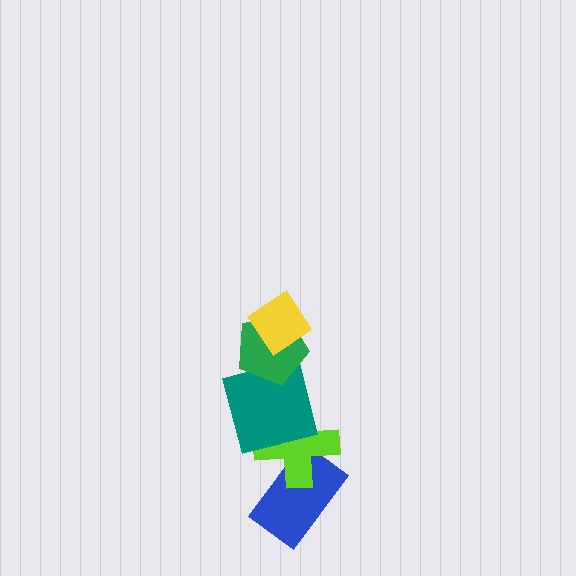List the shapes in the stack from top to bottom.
From top to bottom: the yellow diamond, the green pentagon, the teal square, the lime cross, the blue rectangle.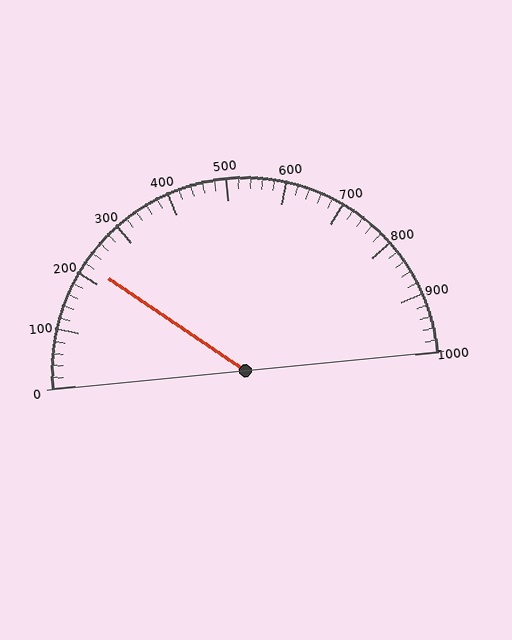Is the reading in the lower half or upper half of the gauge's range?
The reading is in the lower half of the range (0 to 1000).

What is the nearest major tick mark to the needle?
The nearest major tick mark is 200.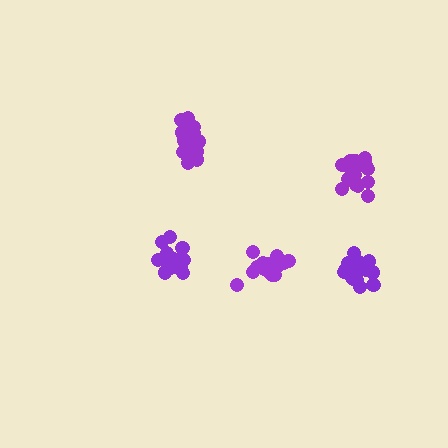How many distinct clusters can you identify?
There are 5 distinct clusters.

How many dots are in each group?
Group 1: 20 dots, Group 2: 18 dots, Group 3: 17 dots, Group 4: 21 dots, Group 5: 16 dots (92 total).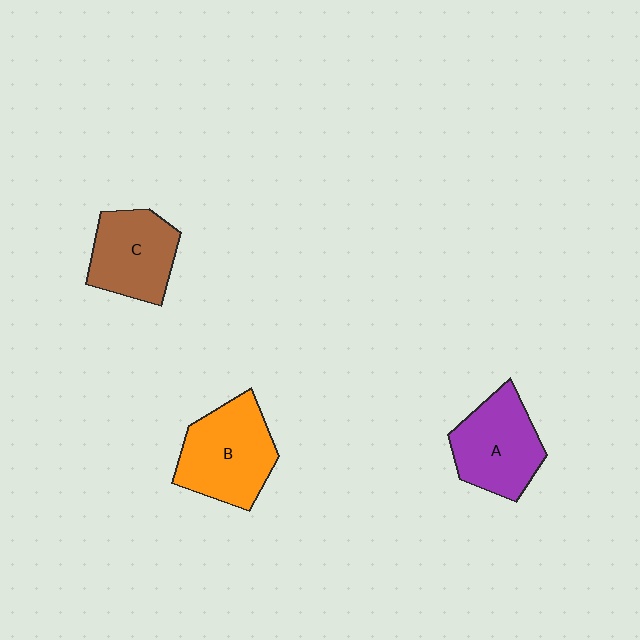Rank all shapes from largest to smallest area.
From largest to smallest: B (orange), A (purple), C (brown).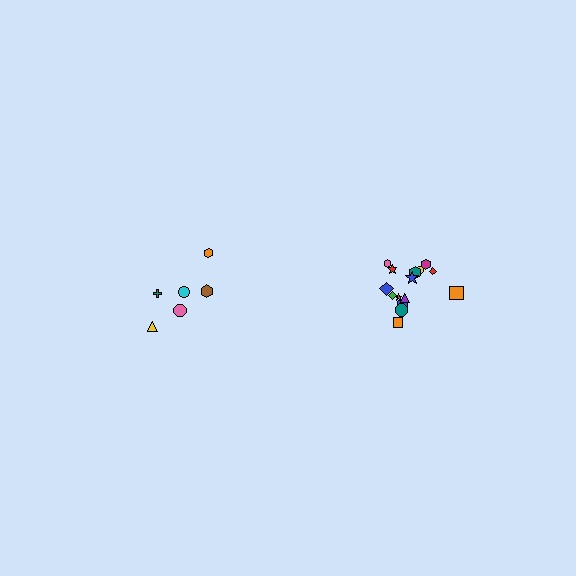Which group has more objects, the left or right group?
The right group.